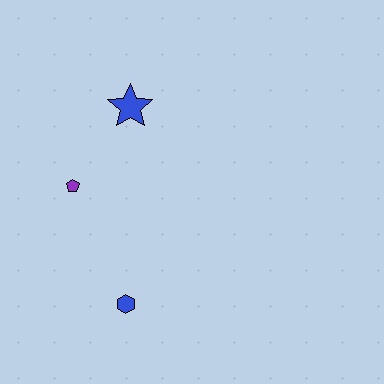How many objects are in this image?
There are 3 objects.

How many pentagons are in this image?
There is 1 pentagon.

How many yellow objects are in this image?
There are no yellow objects.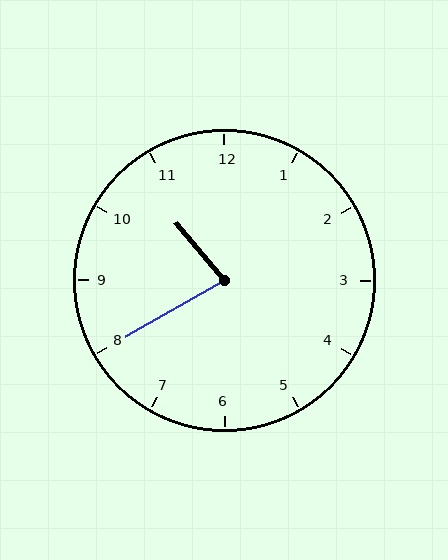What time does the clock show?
10:40.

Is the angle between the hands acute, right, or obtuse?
It is acute.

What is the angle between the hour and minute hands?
Approximately 80 degrees.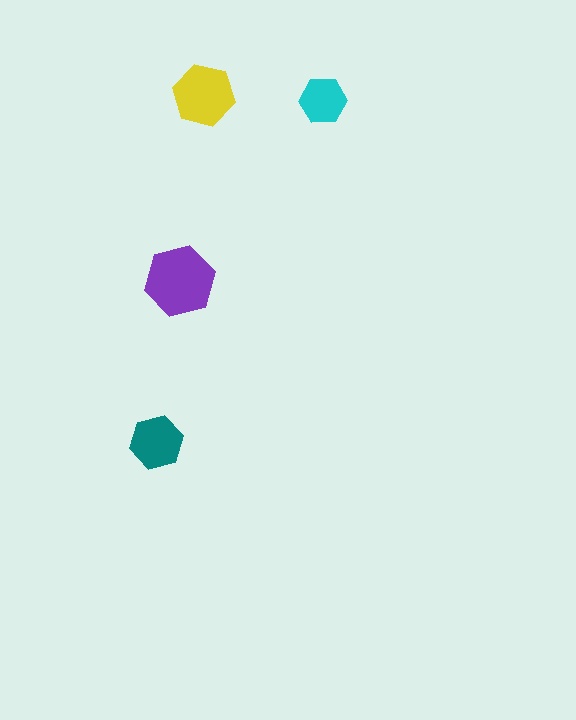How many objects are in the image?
There are 4 objects in the image.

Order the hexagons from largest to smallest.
the purple one, the yellow one, the teal one, the cyan one.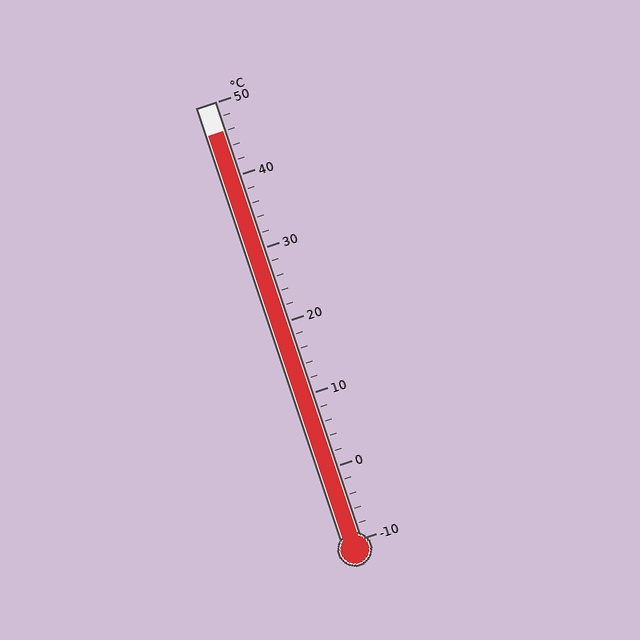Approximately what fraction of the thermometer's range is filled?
The thermometer is filled to approximately 95% of its range.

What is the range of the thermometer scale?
The thermometer scale ranges from -10°C to 50°C.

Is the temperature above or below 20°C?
The temperature is above 20°C.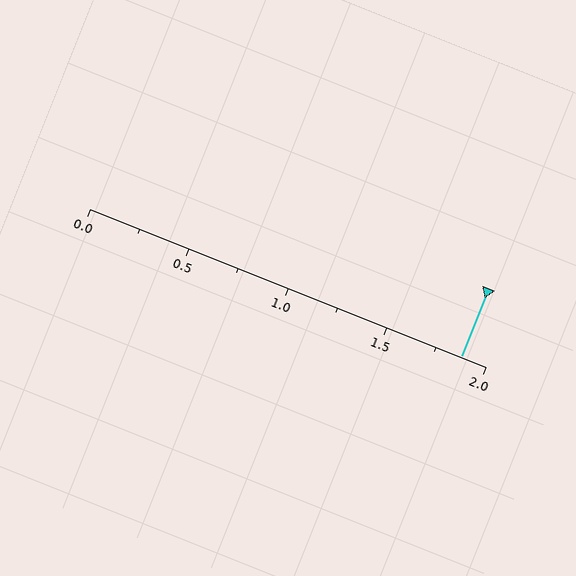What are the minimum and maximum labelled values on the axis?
The axis runs from 0.0 to 2.0.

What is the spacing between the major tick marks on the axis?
The major ticks are spaced 0.5 apart.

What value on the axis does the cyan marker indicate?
The marker indicates approximately 1.88.